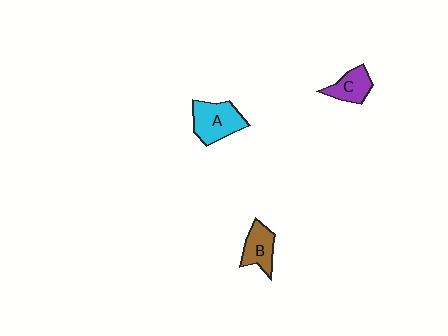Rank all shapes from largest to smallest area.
From largest to smallest: A (cyan), B (brown), C (purple).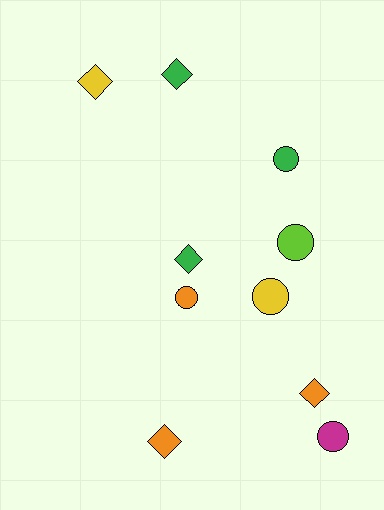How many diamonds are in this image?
There are 5 diamonds.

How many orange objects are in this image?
There are 3 orange objects.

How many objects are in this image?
There are 10 objects.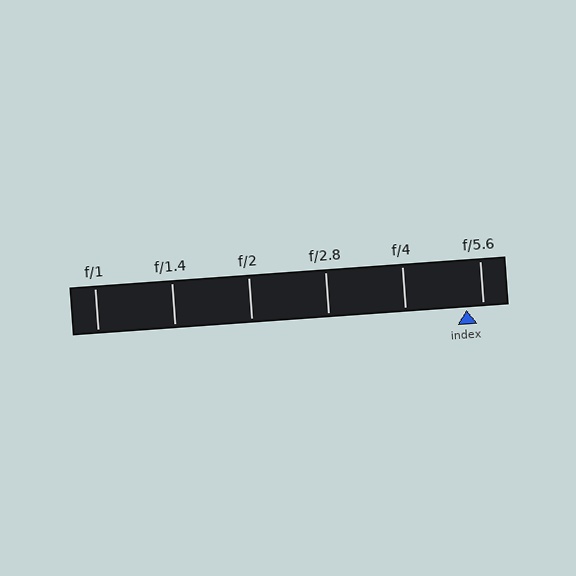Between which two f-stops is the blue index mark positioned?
The index mark is between f/4 and f/5.6.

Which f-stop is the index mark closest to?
The index mark is closest to f/5.6.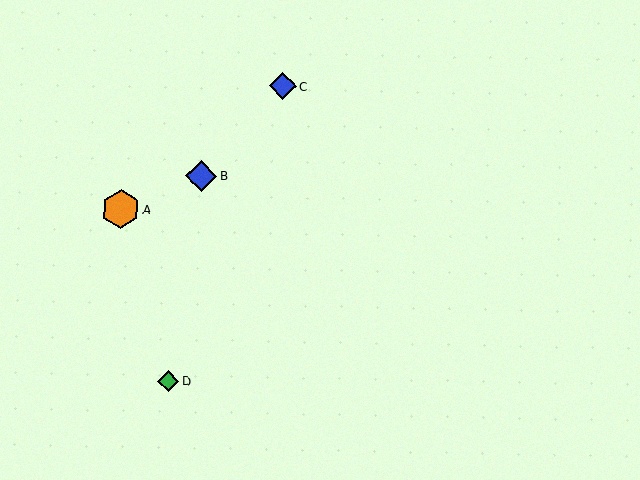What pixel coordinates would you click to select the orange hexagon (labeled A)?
Click at (121, 209) to select the orange hexagon A.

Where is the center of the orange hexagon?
The center of the orange hexagon is at (121, 209).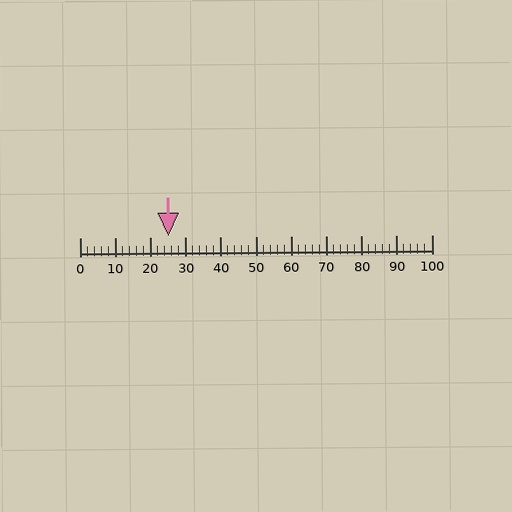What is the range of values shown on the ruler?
The ruler shows values from 0 to 100.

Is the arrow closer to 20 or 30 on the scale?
The arrow is closer to 30.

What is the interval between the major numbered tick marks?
The major tick marks are spaced 10 units apart.